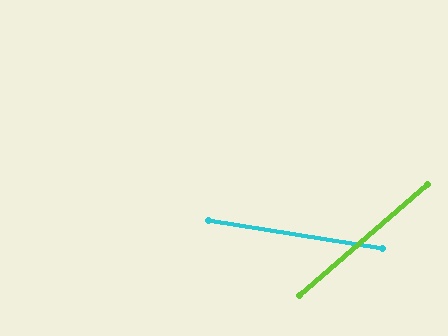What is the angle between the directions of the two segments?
Approximately 50 degrees.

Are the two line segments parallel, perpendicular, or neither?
Neither parallel nor perpendicular — they differ by about 50°.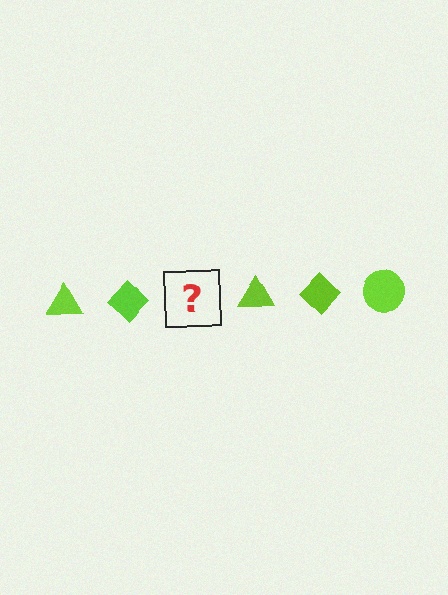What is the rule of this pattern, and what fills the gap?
The rule is that the pattern cycles through triangle, diamond, circle shapes in lime. The gap should be filled with a lime circle.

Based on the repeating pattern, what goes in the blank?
The blank should be a lime circle.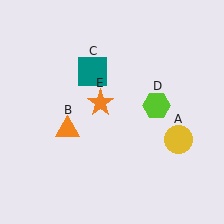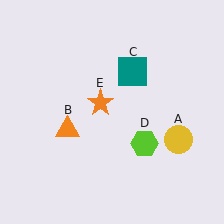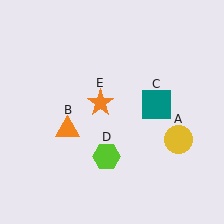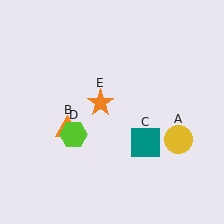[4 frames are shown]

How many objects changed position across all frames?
2 objects changed position: teal square (object C), lime hexagon (object D).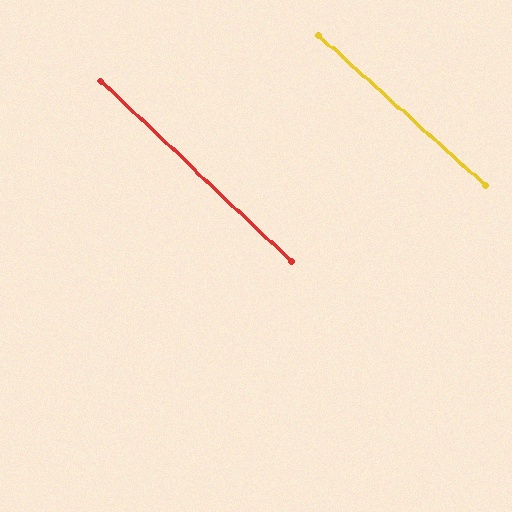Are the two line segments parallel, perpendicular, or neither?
Parallel — their directions differ by only 1.6°.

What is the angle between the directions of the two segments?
Approximately 2 degrees.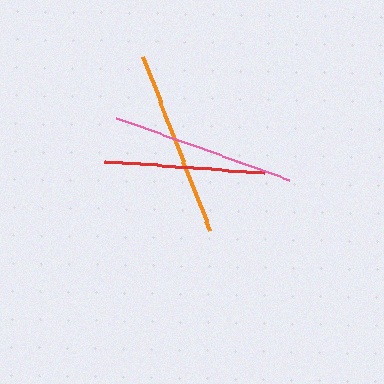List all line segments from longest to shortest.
From longest to shortest: orange, pink, red.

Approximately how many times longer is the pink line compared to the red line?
The pink line is approximately 1.1 times the length of the red line.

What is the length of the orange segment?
The orange segment is approximately 187 pixels long.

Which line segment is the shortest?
The red line is the shortest at approximately 160 pixels.